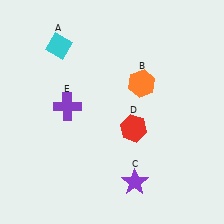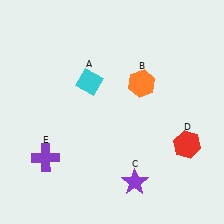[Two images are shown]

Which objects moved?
The objects that moved are: the cyan diamond (A), the red hexagon (D), the purple cross (E).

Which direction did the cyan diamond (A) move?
The cyan diamond (A) moved down.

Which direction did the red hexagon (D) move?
The red hexagon (D) moved right.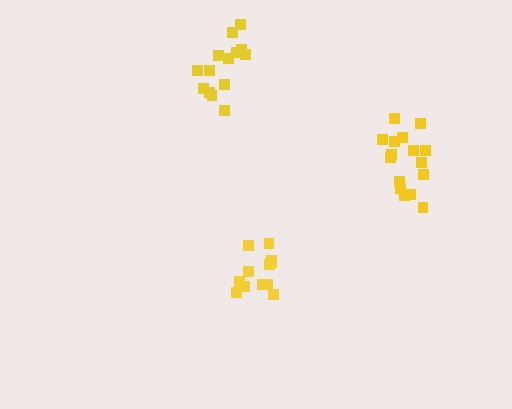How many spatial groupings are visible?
There are 3 spatial groupings.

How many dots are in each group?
Group 1: 12 dots, Group 2: 14 dots, Group 3: 16 dots (42 total).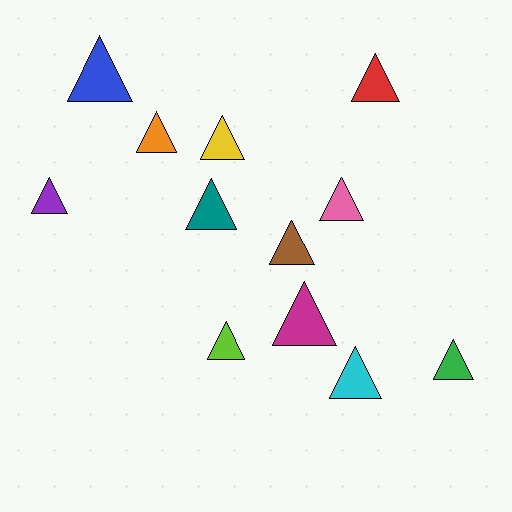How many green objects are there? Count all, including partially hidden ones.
There is 1 green object.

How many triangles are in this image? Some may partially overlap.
There are 12 triangles.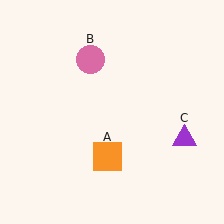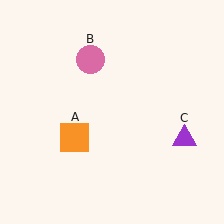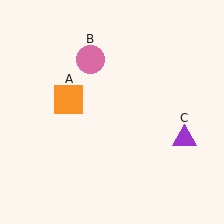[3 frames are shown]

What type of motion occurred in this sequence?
The orange square (object A) rotated clockwise around the center of the scene.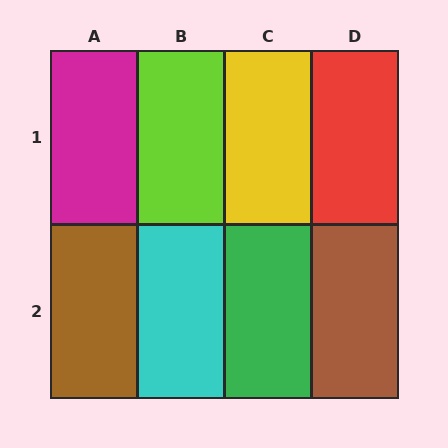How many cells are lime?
1 cell is lime.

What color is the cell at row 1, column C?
Yellow.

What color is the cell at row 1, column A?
Magenta.